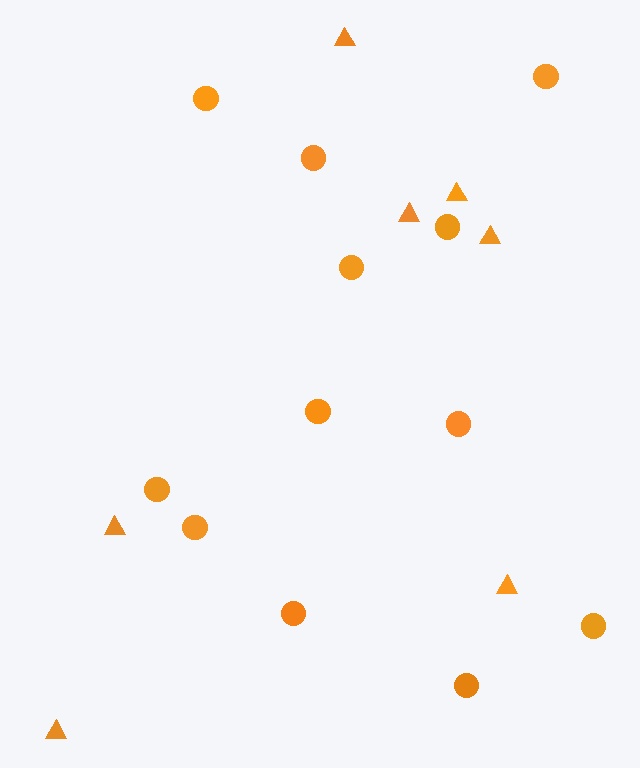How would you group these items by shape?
There are 2 groups: one group of triangles (7) and one group of circles (12).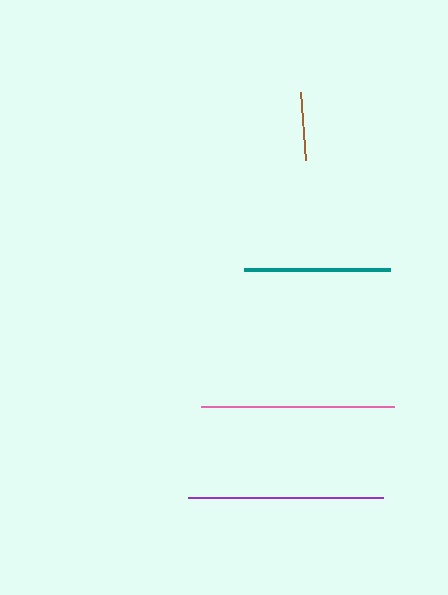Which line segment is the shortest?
The brown line is the shortest at approximately 68 pixels.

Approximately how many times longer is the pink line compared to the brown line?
The pink line is approximately 2.8 times the length of the brown line.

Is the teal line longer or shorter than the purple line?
The purple line is longer than the teal line.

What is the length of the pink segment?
The pink segment is approximately 192 pixels long.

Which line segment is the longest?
The purple line is the longest at approximately 195 pixels.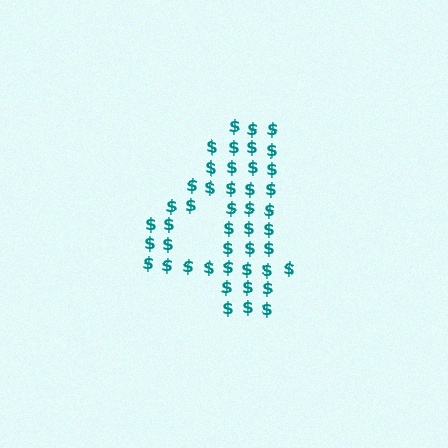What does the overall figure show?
The overall figure shows the digit 4.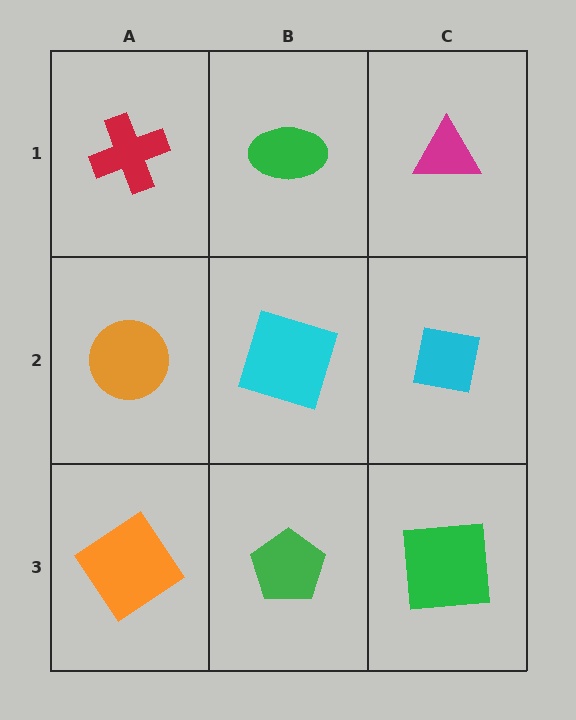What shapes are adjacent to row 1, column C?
A cyan square (row 2, column C), a green ellipse (row 1, column B).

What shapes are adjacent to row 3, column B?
A cyan square (row 2, column B), an orange diamond (row 3, column A), a green square (row 3, column C).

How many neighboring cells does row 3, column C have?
2.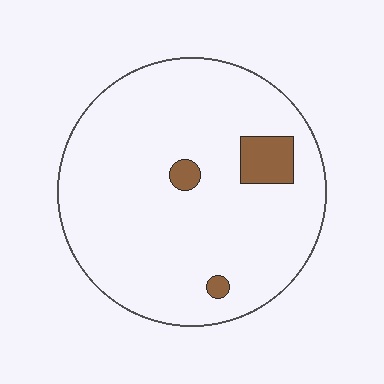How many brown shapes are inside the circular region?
3.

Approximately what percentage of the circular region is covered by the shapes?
Approximately 5%.